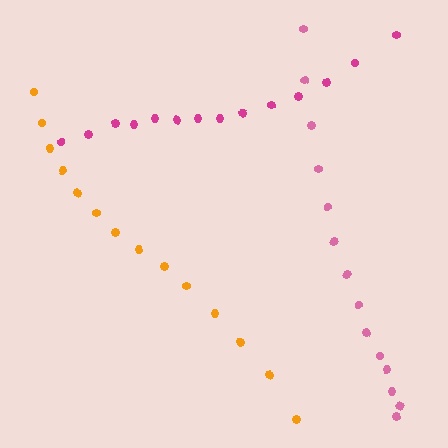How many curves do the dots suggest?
There are 3 distinct paths.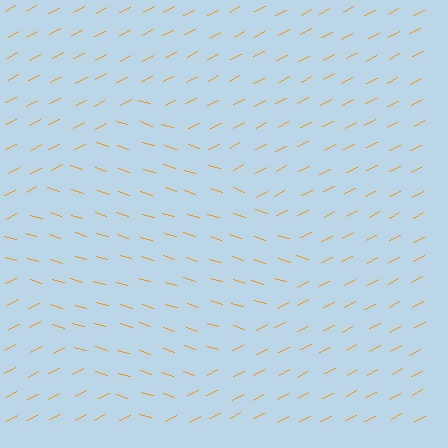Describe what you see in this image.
The image is filled with small orange line segments. A diamond region in the image has lines oriented differently from the surrounding lines, creating a visible texture boundary.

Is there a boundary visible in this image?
Yes, there is a texture boundary formed by a change in line orientation.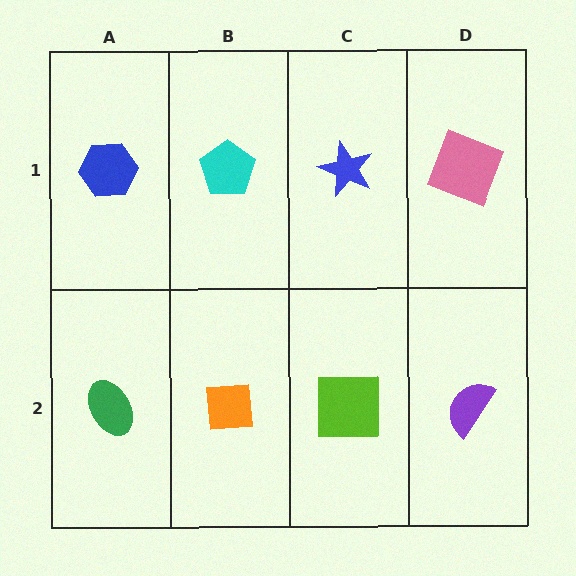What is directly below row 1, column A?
A green ellipse.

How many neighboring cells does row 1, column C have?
3.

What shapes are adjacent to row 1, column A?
A green ellipse (row 2, column A), a cyan pentagon (row 1, column B).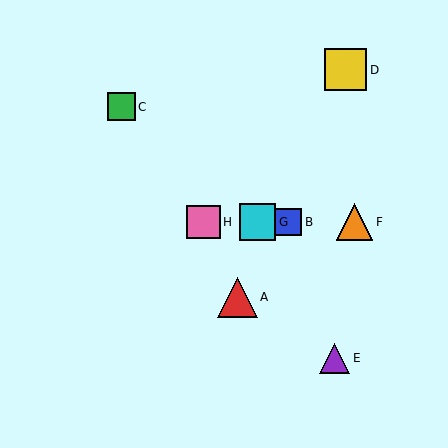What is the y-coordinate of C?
Object C is at y≈107.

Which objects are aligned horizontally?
Objects B, F, G, H are aligned horizontally.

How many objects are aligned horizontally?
4 objects (B, F, G, H) are aligned horizontally.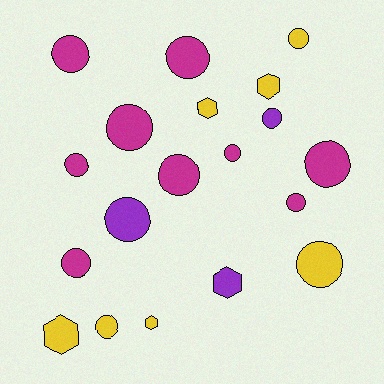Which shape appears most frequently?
Circle, with 14 objects.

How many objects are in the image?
There are 19 objects.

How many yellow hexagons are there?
There are 4 yellow hexagons.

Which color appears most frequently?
Magenta, with 9 objects.